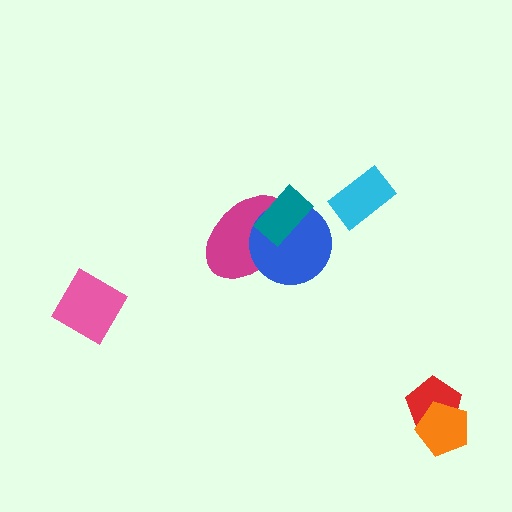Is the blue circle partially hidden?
Yes, it is partially covered by another shape.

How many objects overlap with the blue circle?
2 objects overlap with the blue circle.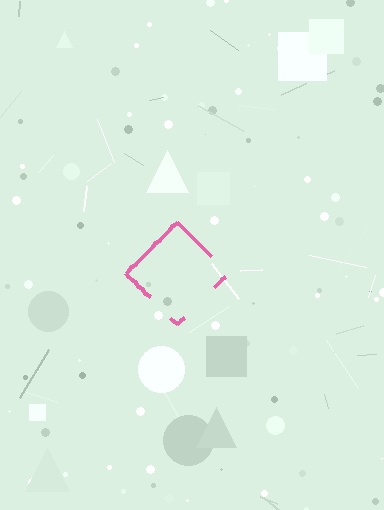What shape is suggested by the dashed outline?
The dashed outline suggests a diamond.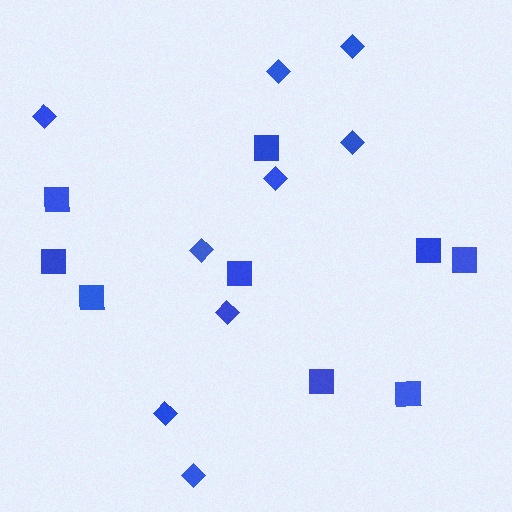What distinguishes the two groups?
There are 2 groups: one group of diamonds (9) and one group of squares (9).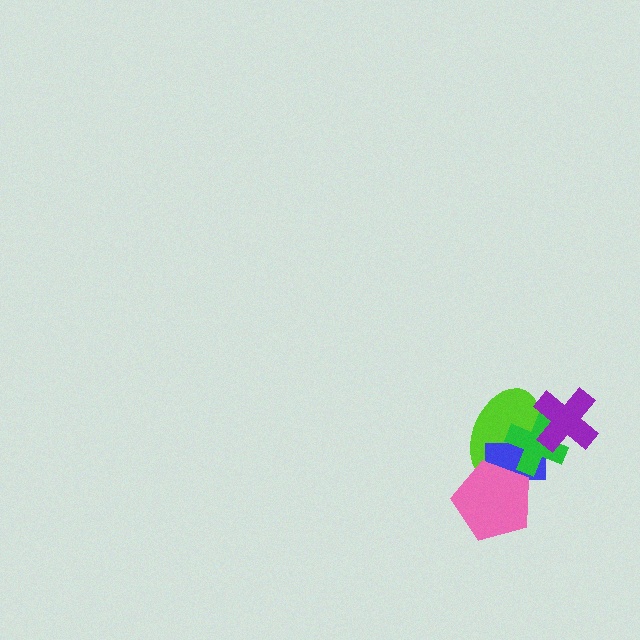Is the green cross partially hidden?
Yes, it is partially covered by another shape.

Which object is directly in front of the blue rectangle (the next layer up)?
The green cross is directly in front of the blue rectangle.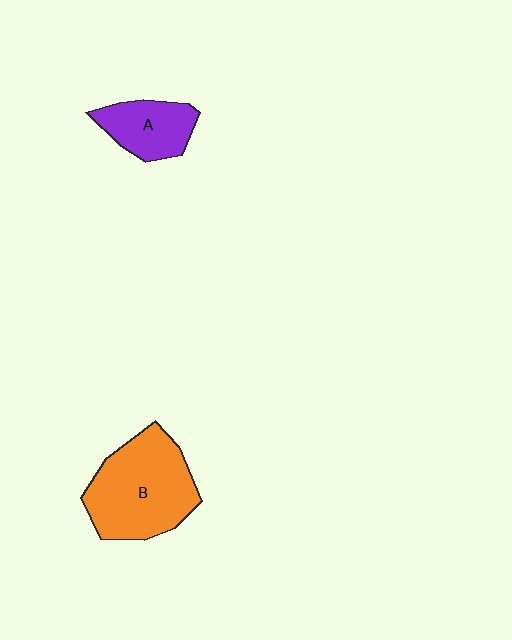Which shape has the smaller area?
Shape A (purple).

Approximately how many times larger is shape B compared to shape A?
Approximately 2.0 times.